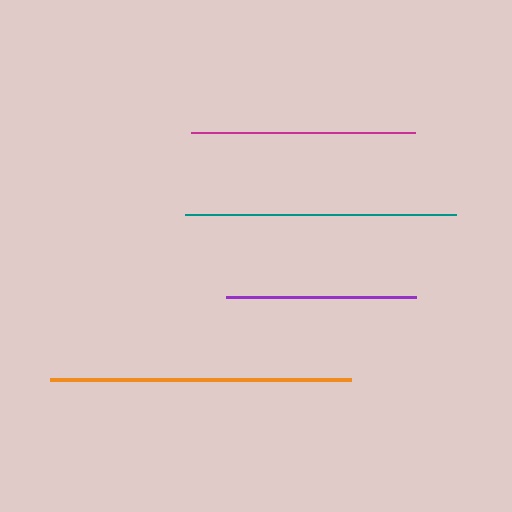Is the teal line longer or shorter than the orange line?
The orange line is longer than the teal line.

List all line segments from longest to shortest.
From longest to shortest: orange, teal, magenta, purple.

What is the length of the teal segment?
The teal segment is approximately 271 pixels long.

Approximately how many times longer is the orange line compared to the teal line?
The orange line is approximately 1.1 times the length of the teal line.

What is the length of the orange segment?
The orange segment is approximately 300 pixels long.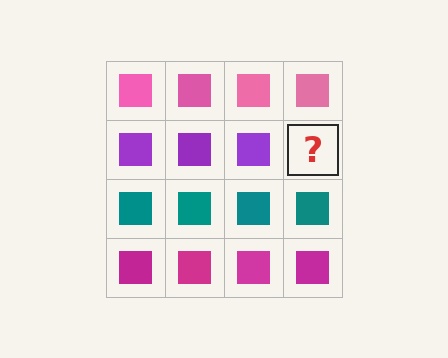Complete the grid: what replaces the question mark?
The question mark should be replaced with a purple square.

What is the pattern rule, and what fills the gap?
The rule is that each row has a consistent color. The gap should be filled with a purple square.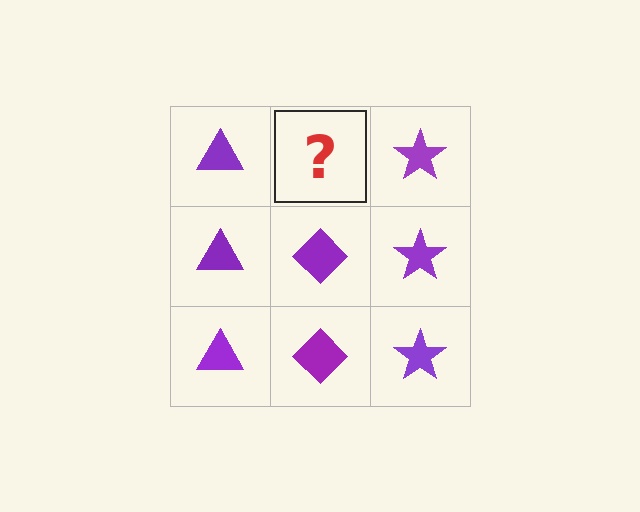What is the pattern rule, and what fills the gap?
The rule is that each column has a consistent shape. The gap should be filled with a purple diamond.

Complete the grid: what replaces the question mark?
The question mark should be replaced with a purple diamond.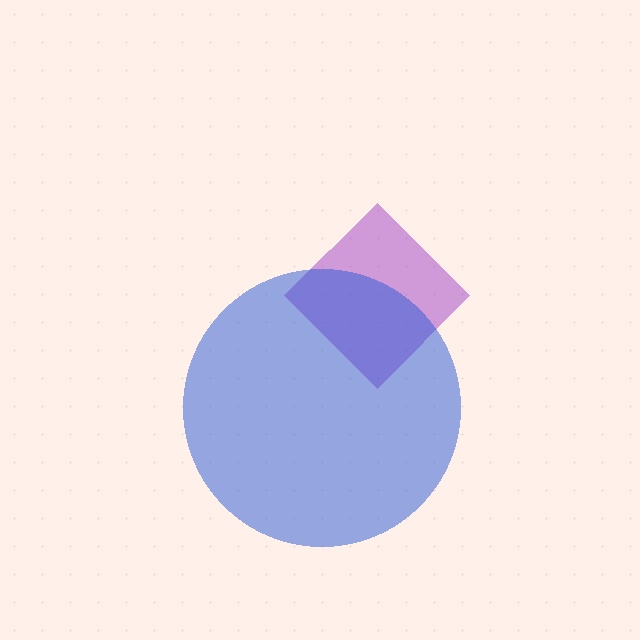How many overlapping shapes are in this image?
There are 2 overlapping shapes in the image.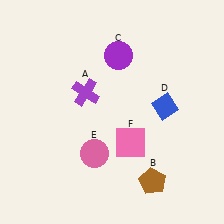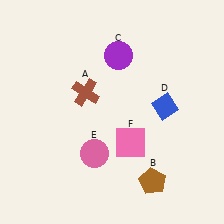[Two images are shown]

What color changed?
The cross (A) changed from purple in Image 1 to brown in Image 2.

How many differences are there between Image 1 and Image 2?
There is 1 difference between the two images.